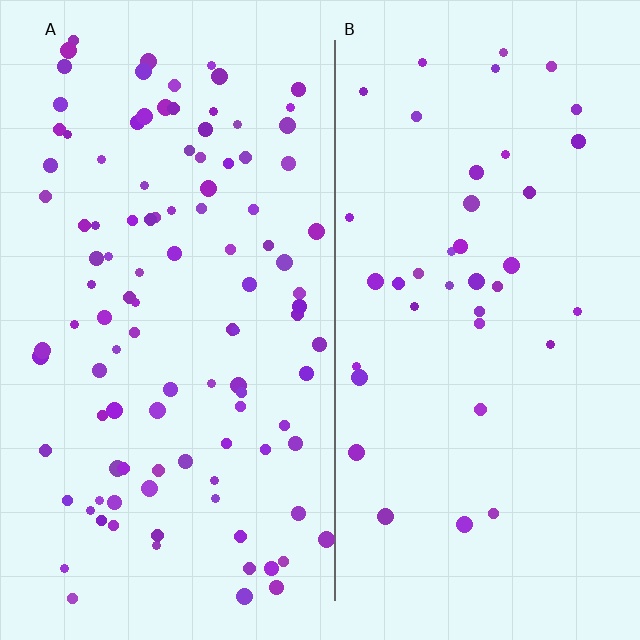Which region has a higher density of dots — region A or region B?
A (the left).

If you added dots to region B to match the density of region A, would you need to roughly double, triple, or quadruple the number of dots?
Approximately triple.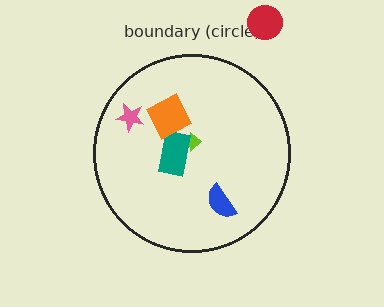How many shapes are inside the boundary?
5 inside, 1 outside.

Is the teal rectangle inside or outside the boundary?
Inside.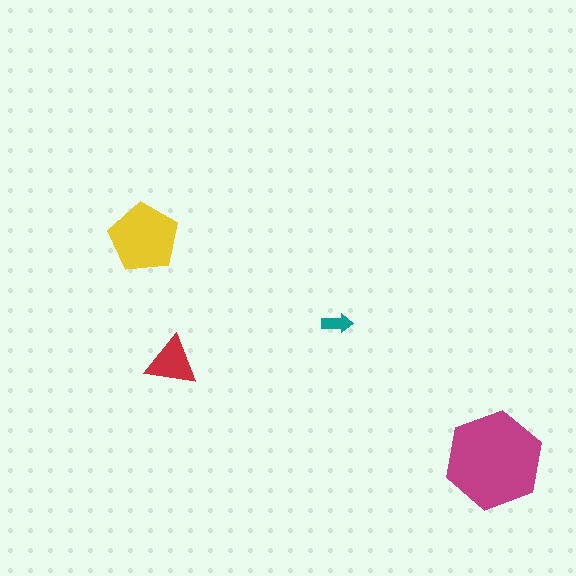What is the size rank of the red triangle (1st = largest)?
3rd.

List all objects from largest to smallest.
The magenta hexagon, the yellow pentagon, the red triangle, the teal arrow.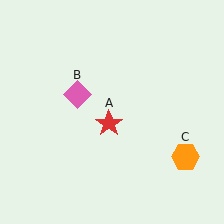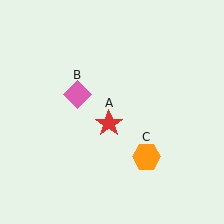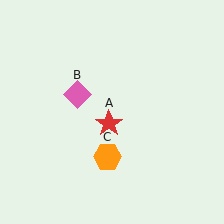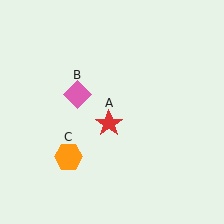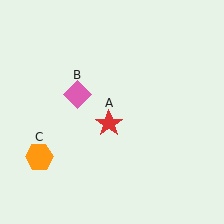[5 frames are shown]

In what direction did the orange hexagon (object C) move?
The orange hexagon (object C) moved left.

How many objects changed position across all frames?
1 object changed position: orange hexagon (object C).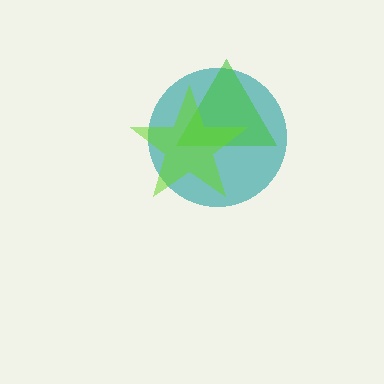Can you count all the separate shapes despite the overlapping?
Yes, there are 3 separate shapes.